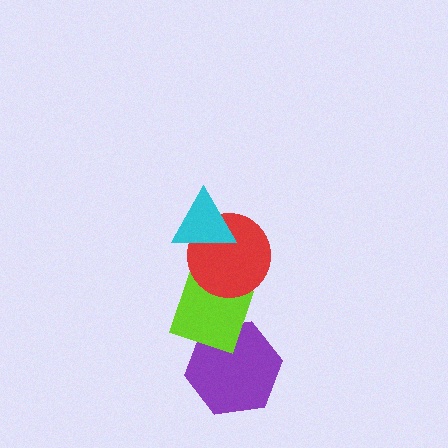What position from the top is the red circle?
The red circle is 2nd from the top.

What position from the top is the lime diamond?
The lime diamond is 3rd from the top.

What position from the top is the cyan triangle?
The cyan triangle is 1st from the top.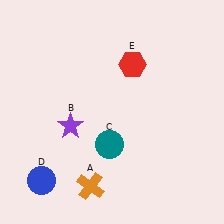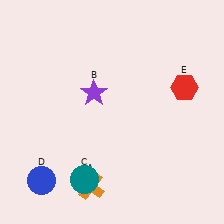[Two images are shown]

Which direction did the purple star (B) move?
The purple star (B) moved up.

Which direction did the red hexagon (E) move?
The red hexagon (E) moved right.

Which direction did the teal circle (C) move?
The teal circle (C) moved down.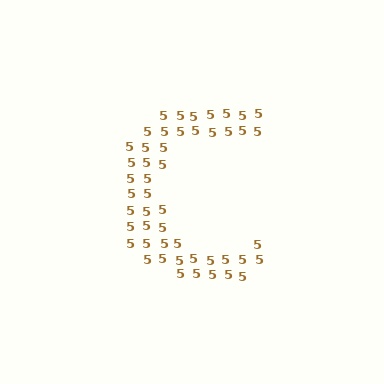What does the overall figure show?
The overall figure shows the letter C.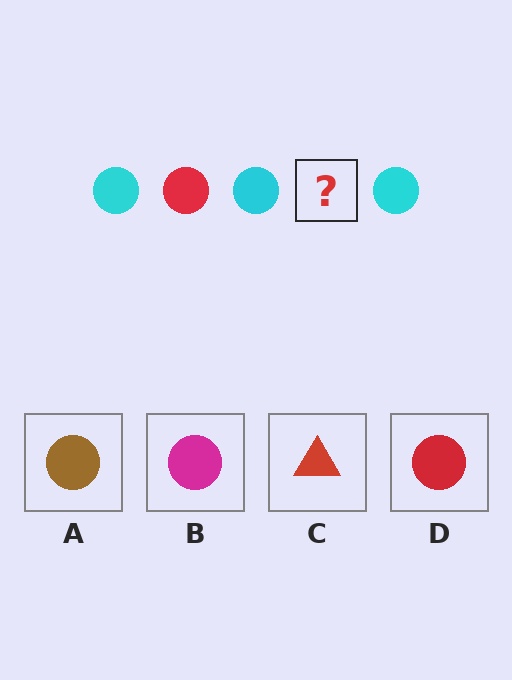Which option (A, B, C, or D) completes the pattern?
D.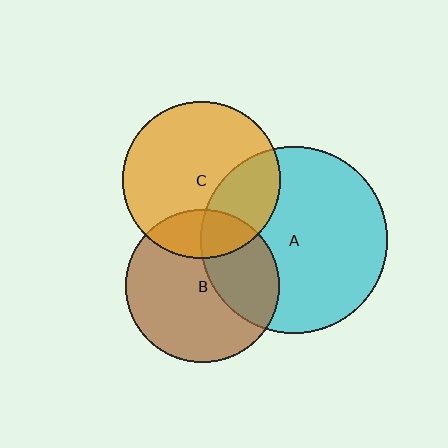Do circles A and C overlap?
Yes.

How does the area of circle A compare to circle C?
Approximately 1.4 times.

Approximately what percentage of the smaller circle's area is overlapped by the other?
Approximately 30%.